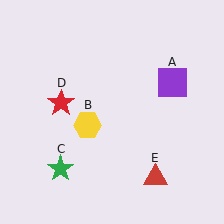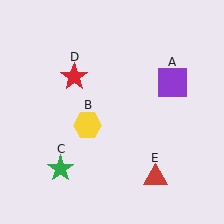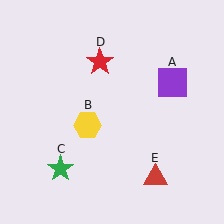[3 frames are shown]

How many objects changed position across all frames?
1 object changed position: red star (object D).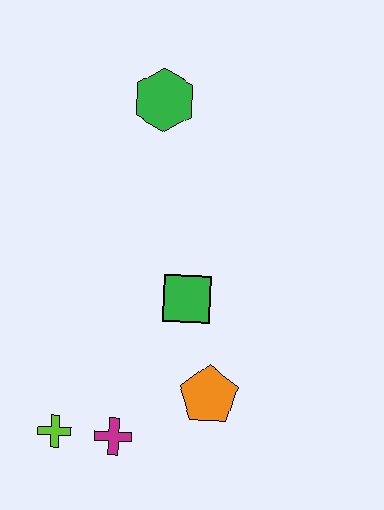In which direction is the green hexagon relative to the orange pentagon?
The green hexagon is above the orange pentagon.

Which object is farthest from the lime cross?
The green hexagon is farthest from the lime cross.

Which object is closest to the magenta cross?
The lime cross is closest to the magenta cross.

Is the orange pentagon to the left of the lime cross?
No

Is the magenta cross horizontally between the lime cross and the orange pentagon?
Yes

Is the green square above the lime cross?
Yes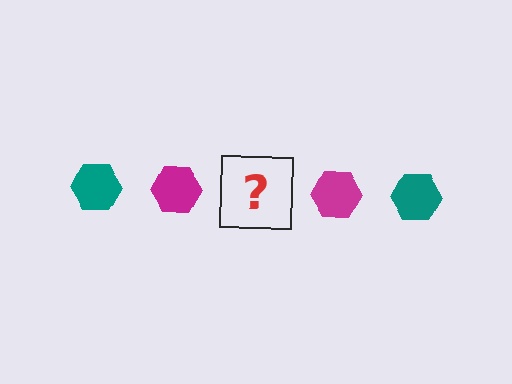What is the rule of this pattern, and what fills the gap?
The rule is that the pattern cycles through teal, magenta hexagons. The gap should be filled with a teal hexagon.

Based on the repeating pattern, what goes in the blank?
The blank should be a teal hexagon.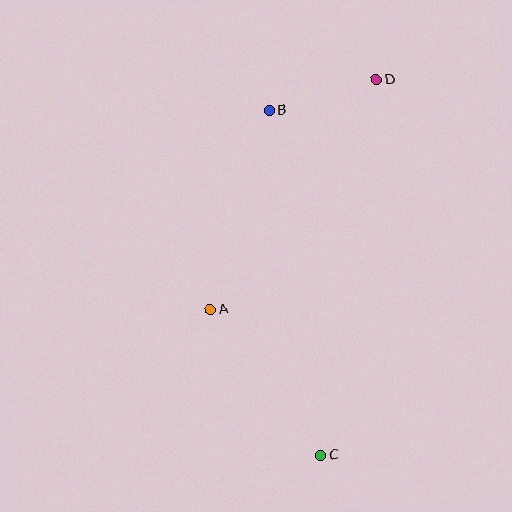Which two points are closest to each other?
Points B and D are closest to each other.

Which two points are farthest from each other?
Points C and D are farthest from each other.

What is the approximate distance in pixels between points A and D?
The distance between A and D is approximately 284 pixels.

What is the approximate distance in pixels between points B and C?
The distance between B and C is approximately 349 pixels.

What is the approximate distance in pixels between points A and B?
The distance between A and B is approximately 208 pixels.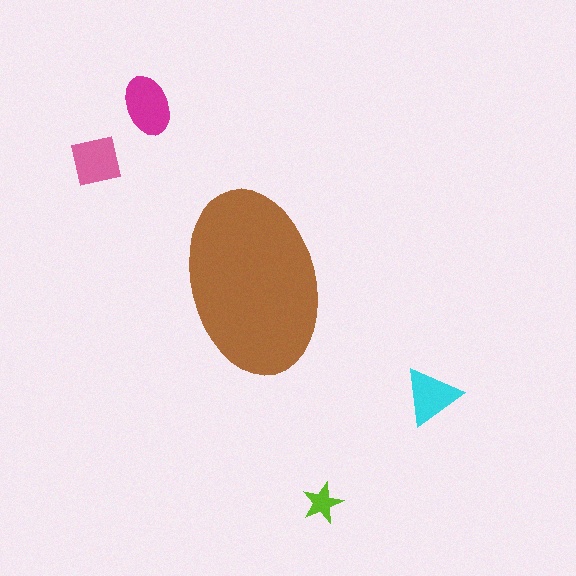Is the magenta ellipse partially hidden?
No, the magenta ellipse is fully visible.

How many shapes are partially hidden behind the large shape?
0 shapes are partially hidden.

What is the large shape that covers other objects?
A brown ellipse.